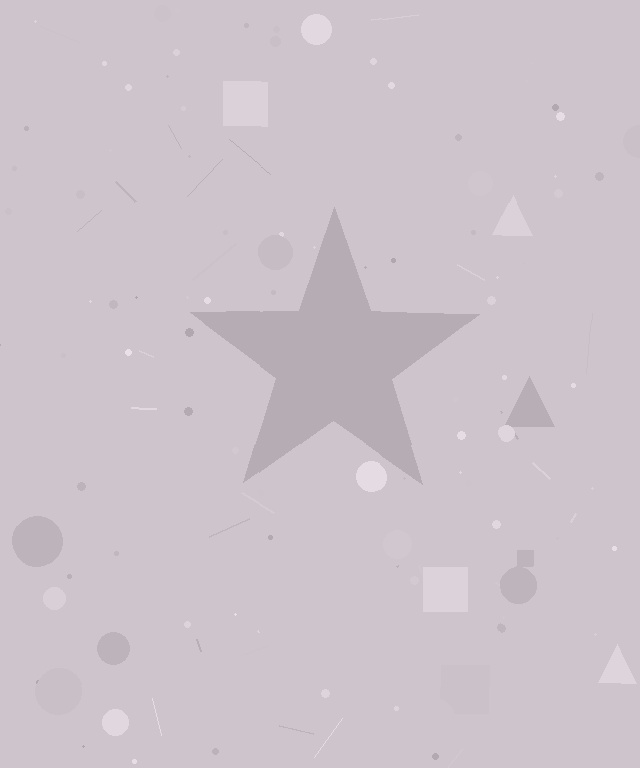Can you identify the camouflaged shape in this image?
The camouflaged shape is a star.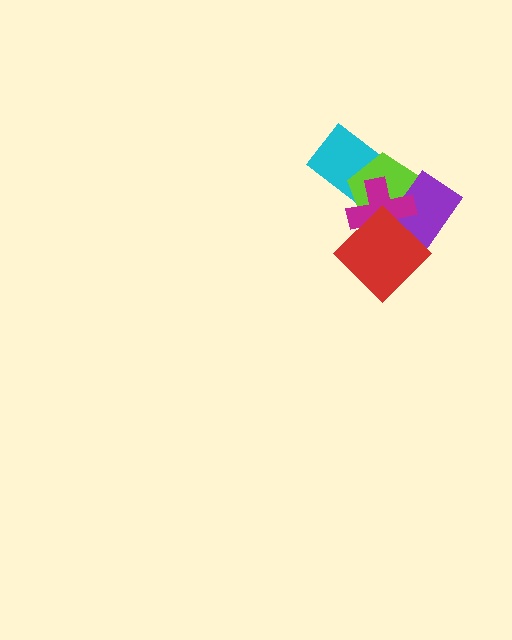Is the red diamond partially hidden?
No, no other shape covers it.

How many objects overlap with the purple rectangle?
3 objects overlap with the purple rectangle.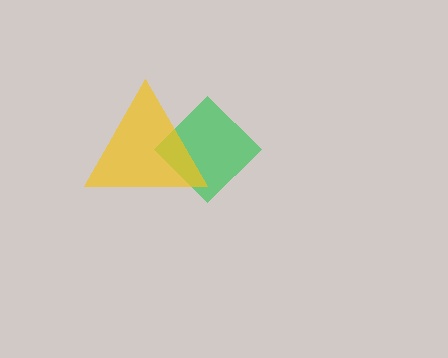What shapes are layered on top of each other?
The layered shapes are: a green diamond, a yellow triangle.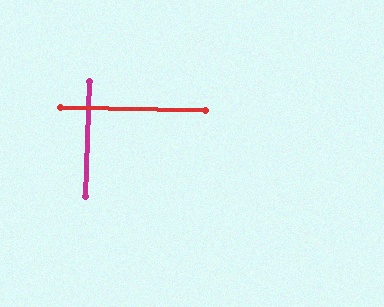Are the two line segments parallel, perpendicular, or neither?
Perpendicular — they meet at approximately 89°.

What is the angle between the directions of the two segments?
Approximately 89 degrees.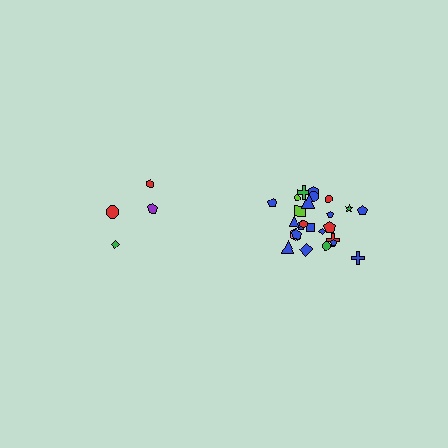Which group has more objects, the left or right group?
The right group.